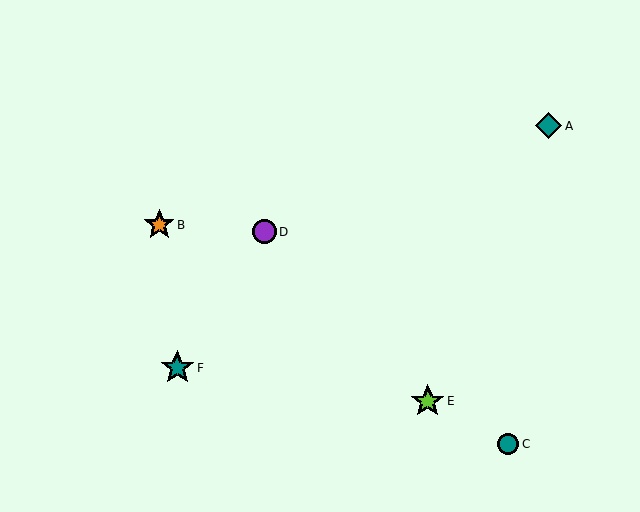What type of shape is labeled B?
Shape B is an orange star.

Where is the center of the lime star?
The center of the lime star is at (428, 401).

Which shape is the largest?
The teal star (labeled F) is the largest.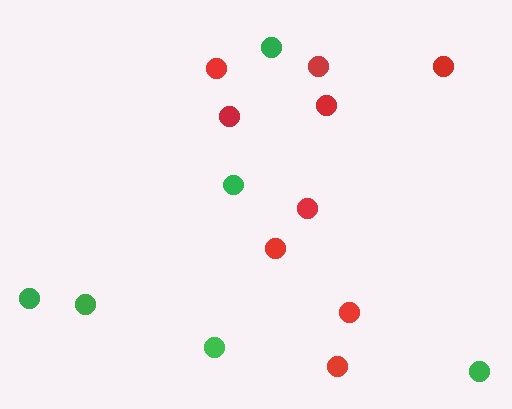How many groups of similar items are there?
There are 2 groups: one group of green circles (6) and one group of red circles (9).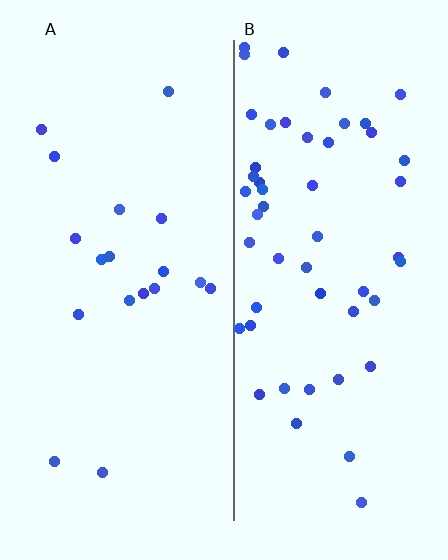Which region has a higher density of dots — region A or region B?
B (the right).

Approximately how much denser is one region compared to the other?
Approximately 2.9× — region B over region A.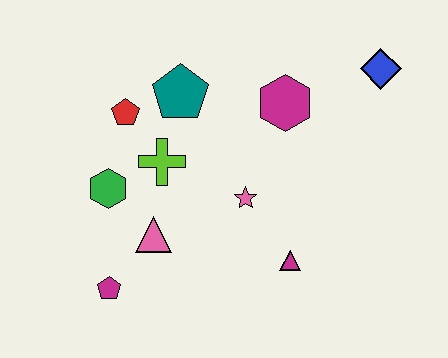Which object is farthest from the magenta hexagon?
The magenta pentagon is farthest from the magenta hexagon.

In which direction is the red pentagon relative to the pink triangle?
The red pentagon is above the pink triangle.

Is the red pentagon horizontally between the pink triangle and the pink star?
No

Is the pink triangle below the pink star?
Yes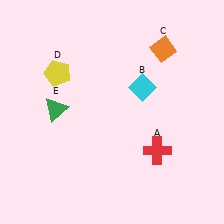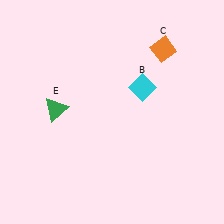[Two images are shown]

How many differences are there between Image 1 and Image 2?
There are 2 differences between the two images.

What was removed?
The yellow pentagon (D), the red cross (A) were removed in Image 2.